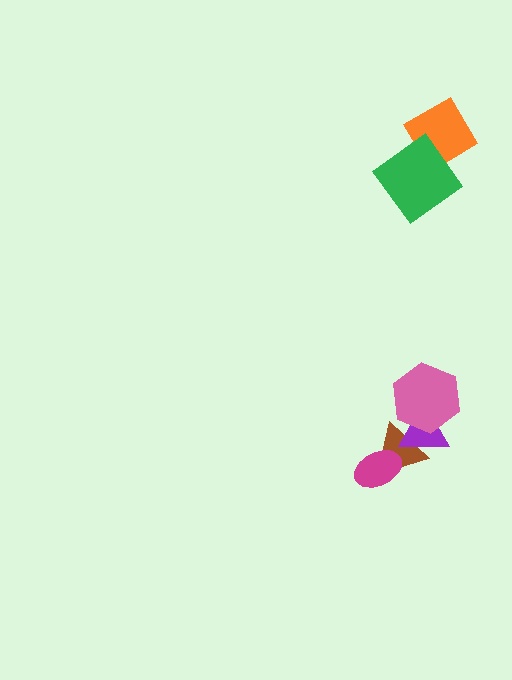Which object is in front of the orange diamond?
The green diamond is in front of the orange diamond.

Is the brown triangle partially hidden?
Yes, it is partially covered by another shape.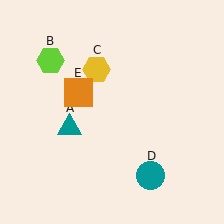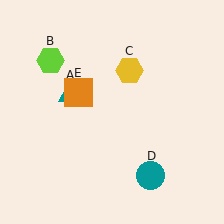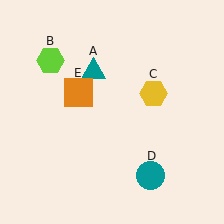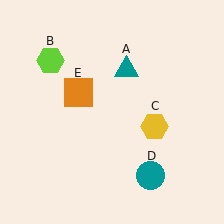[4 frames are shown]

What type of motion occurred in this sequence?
The teal triangle (object A), yellow hexagon (object C) rotated clockwise around the center of the scene.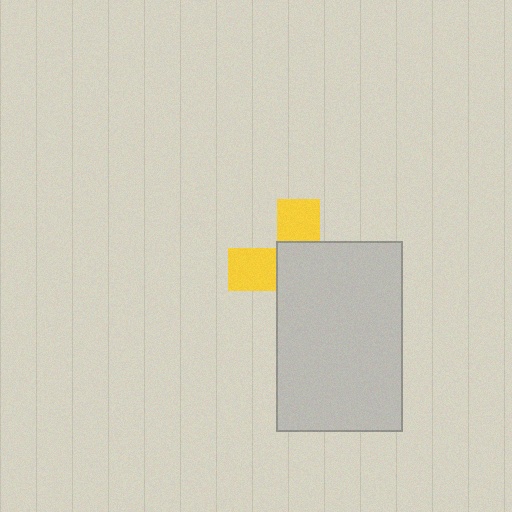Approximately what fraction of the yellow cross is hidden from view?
Roughly 63% of the yellow cross is hidden behind the light gray rectangle.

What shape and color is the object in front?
The object in front is a light gray rectangle.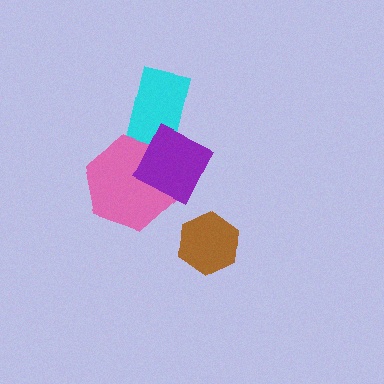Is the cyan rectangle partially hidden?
Yes, it is partially covered by another shape.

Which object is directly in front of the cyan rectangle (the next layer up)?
The pink hexagon is directly in front of the cyan rectangle.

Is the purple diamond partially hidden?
No, no other shape covers it.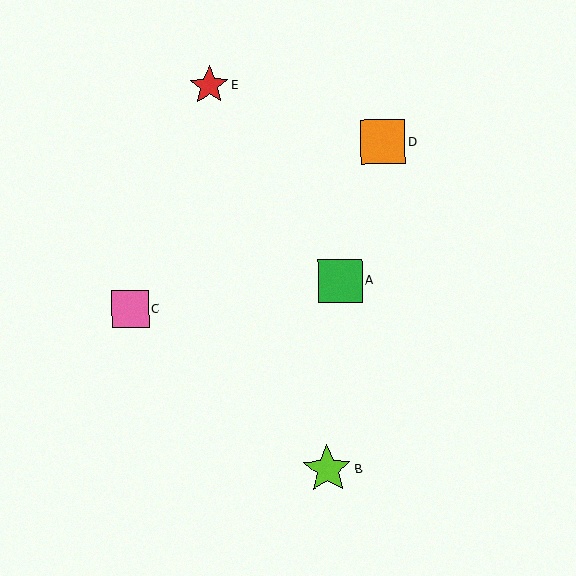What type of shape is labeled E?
Shape E is a red star.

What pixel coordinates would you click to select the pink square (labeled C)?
Click at (130, 309) to select the pink square C.